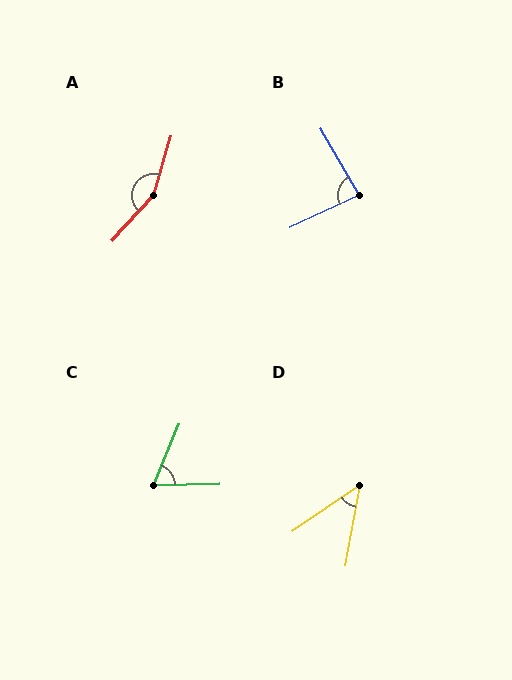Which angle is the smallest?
D, at approximately 45 degrees.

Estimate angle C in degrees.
Approximately 66 degrees.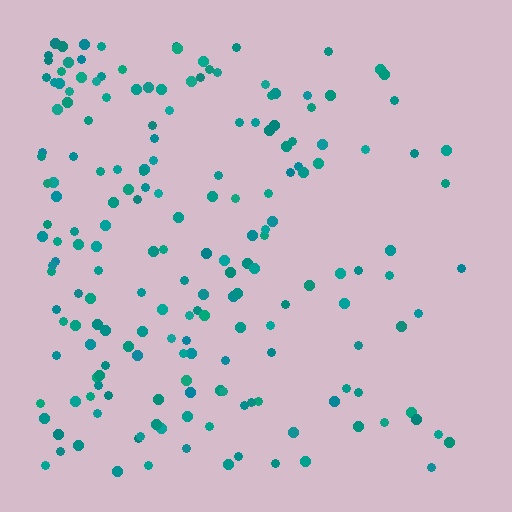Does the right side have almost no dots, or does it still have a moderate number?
Still a moderate number, just noticeably fewer than the left.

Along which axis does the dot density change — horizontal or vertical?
Horizontal.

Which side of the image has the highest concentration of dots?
The left.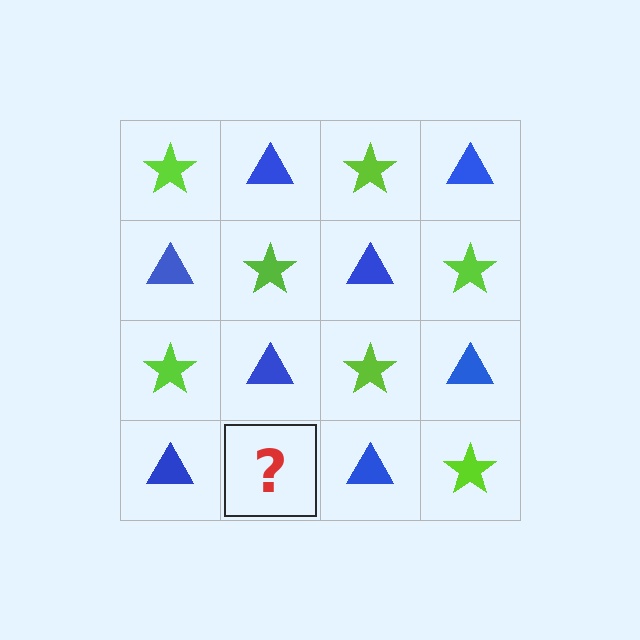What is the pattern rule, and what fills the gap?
The rule is that it alternates lime star and blue triangle in a checkerboard pattern. The gap should be filled with a lime star.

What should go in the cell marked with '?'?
The missing cell should contain a lime star.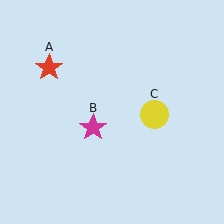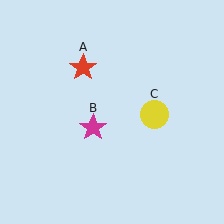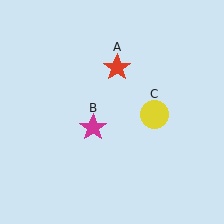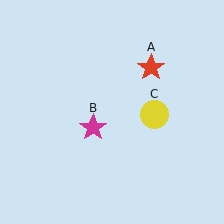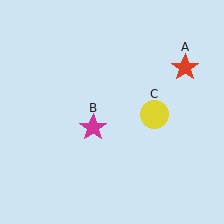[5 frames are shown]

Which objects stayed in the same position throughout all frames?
Magenta star (object B) and yellow circle (object C) remained stationary.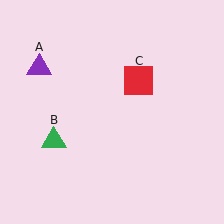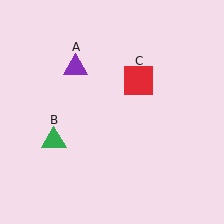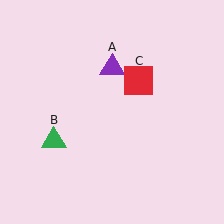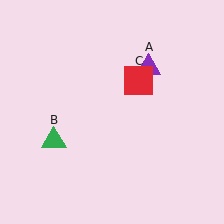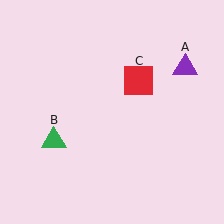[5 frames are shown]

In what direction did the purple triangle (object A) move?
The purple triangle (object A) moved right.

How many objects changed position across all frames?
1 object changed position: purple triangle (object A).